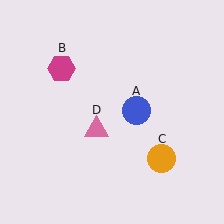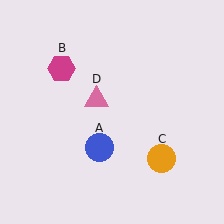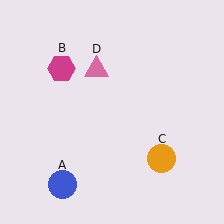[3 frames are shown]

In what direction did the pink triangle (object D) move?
The pink triangle (object D) moved up.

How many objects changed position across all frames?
2 objects changed position: blue circle (object A), pink triangle (object D).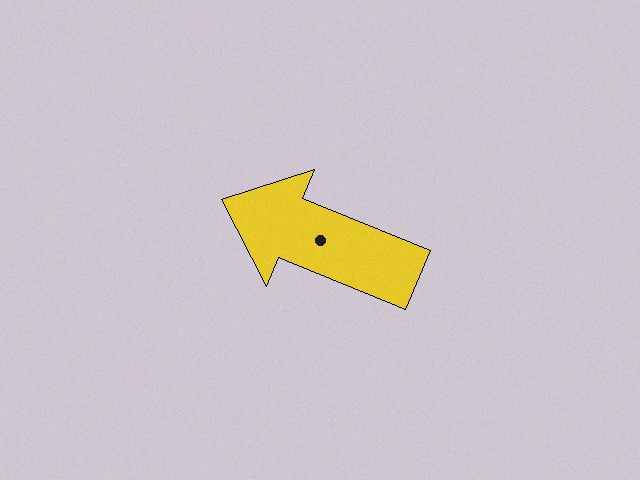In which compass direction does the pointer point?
West.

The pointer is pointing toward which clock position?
Roughly 10 o'clock.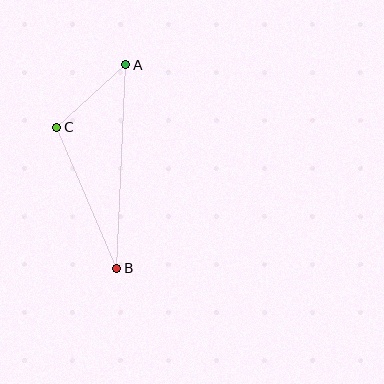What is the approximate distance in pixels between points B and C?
The distance between B and C is approximately 153 pixels.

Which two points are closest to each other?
Points A and C are closest to each other.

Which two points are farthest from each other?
Points A and B are farthest from each other.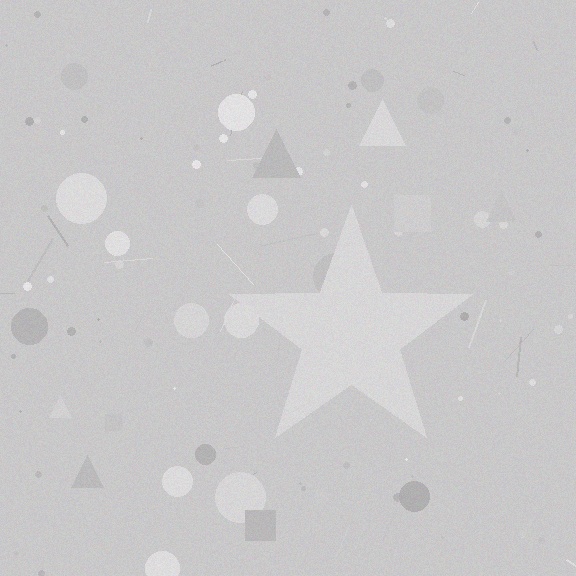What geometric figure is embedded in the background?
A star is embedded in the background.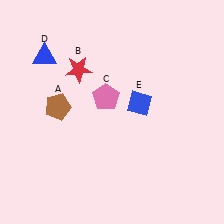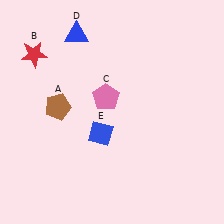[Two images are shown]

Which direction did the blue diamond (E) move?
The blue diamond (E) moved left.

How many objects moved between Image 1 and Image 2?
3 objects moved between the two images.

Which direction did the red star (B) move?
The red star (B) moved left.